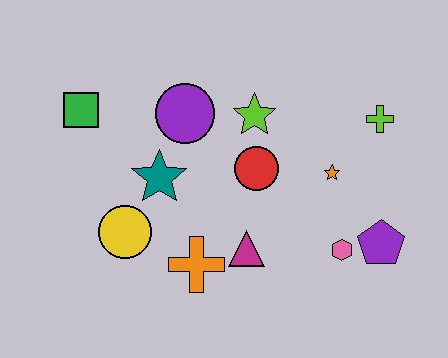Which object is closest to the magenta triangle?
The orange cross is closest to the magenta triangle.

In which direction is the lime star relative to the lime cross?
The lime star is to the left of the lime cross.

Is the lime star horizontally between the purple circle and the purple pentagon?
Yes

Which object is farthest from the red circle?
The green square is farthest from the red circle.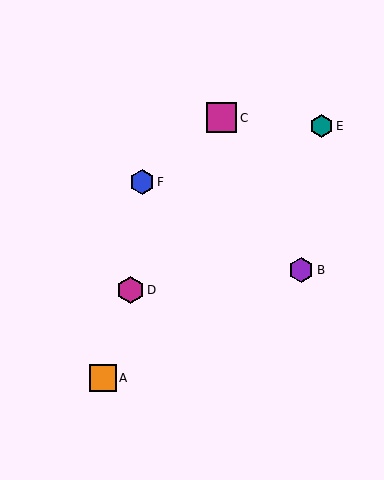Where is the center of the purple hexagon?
The center of the purple hexagon is at (301, 270).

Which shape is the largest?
The magenta square (labeled C) is the largest.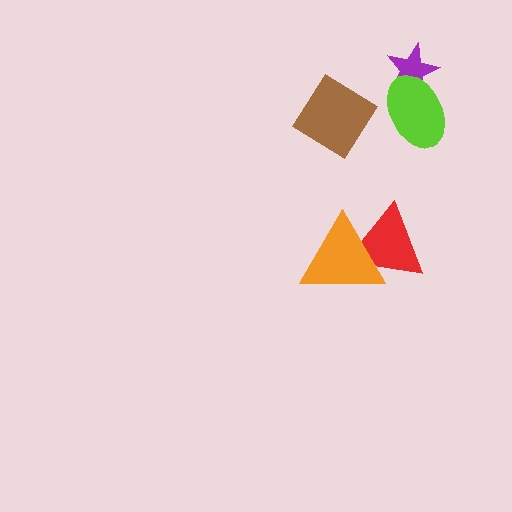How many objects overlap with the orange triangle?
1 object overlaps with the orange triangle.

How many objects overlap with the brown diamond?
0 objects overlap with the brown diamond.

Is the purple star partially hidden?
Yes, it is partially covered by another shape.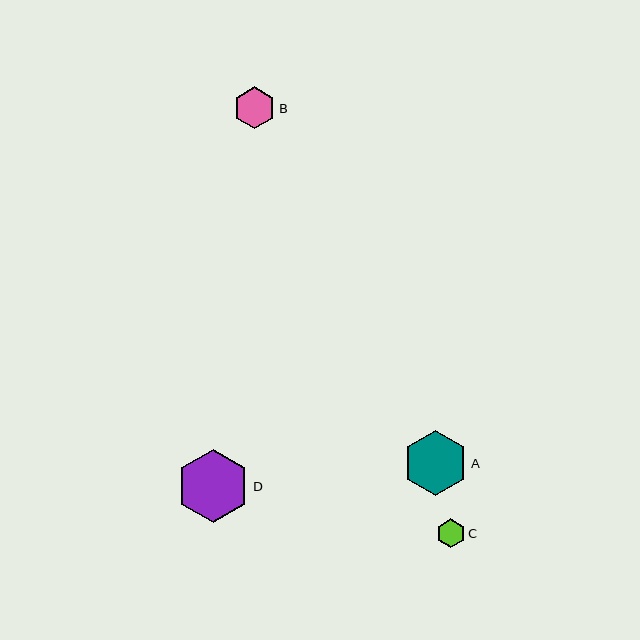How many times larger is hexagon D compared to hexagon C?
Hexagon D is approximately 2.5 times the size of hexagon C.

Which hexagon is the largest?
Hexagon D is the largest with a size of approximately 73 pixels.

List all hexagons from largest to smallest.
From largest to smallest: D, A, B, C.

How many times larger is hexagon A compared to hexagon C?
Hexagon A is approximately 2.2 times the size of hexagon C.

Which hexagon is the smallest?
Hexagon C is the smallest with a size of approximately 29 pixels.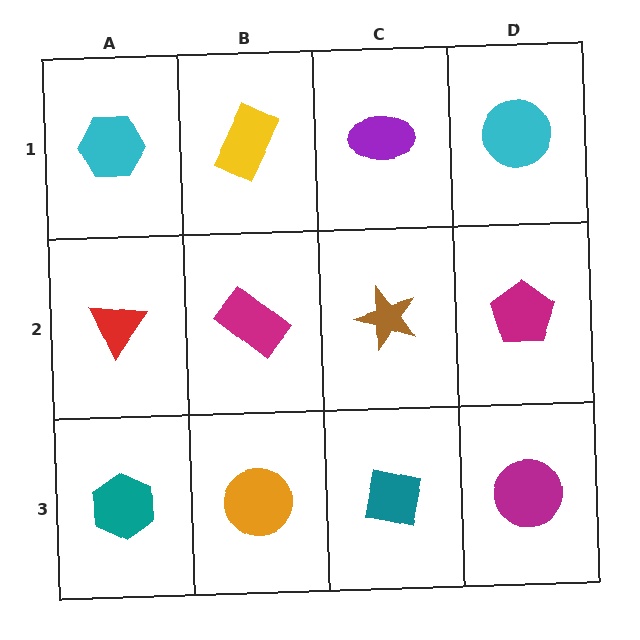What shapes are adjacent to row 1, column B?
A magenta rectangle (row 2, column B), a cyan hexagon (row 1, column A), a purple ellipse (row 1, column C).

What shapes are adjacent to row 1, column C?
A brown star (row 2, column C), a yellow rectangle (row 1, column B), a cyan circle (row 1, column D).